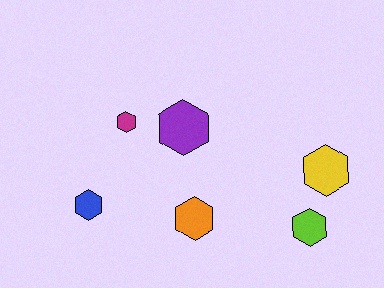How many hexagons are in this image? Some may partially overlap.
There are 6 hexagons.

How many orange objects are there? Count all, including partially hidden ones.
There is 1 orange object.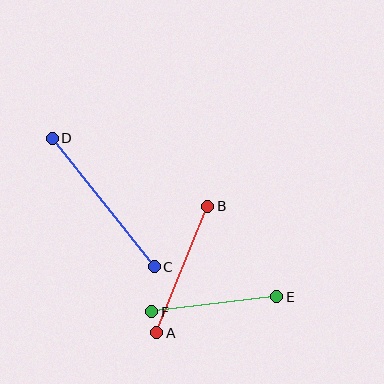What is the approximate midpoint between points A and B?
The midpoint is at approximately (182, 270) pixels.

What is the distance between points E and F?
The distance is approximately 126 pixels.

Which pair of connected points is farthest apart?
Points C and D are farthest apart.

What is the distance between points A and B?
The distance is approximately 136 pixels.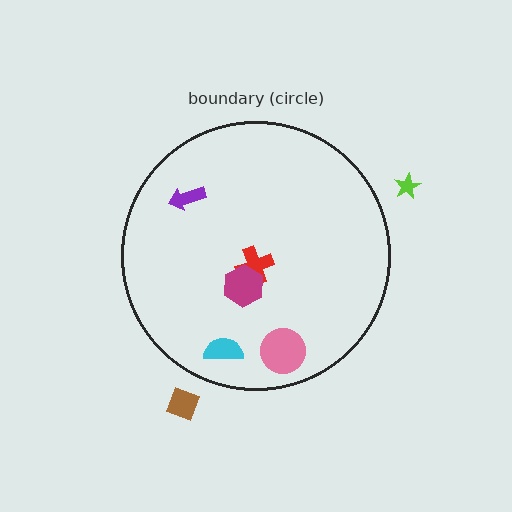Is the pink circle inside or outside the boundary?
Inside.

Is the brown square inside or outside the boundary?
Outside.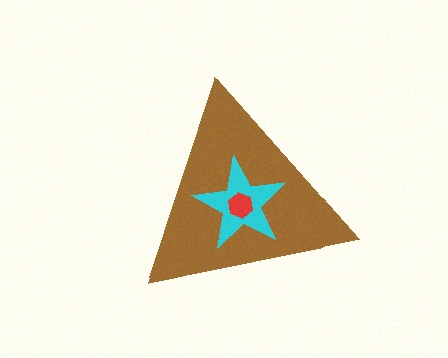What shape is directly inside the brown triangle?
The cyan star.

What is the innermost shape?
The red hexagon.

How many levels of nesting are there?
3.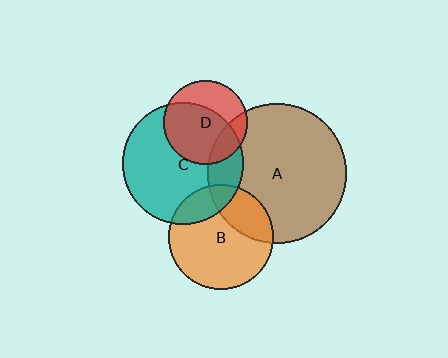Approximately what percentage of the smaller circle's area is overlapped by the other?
Approximately 20%.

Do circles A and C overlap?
Yes.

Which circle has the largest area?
Circle A (brown).